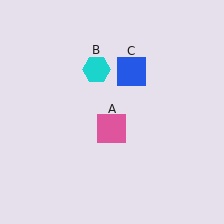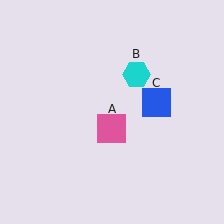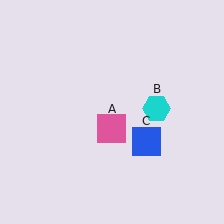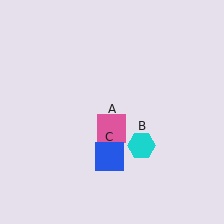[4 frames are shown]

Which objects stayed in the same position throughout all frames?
Pink square (object A) remained stationary.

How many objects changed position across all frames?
2 objects changed position: cyan hexagon (object B), blue square (object C).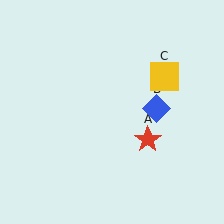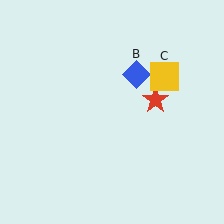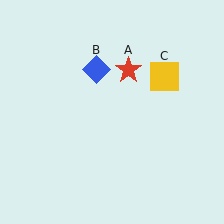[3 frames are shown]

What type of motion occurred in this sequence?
The red star (object A), blue diamond (object B) rotated counterclockwise around the center of the scene.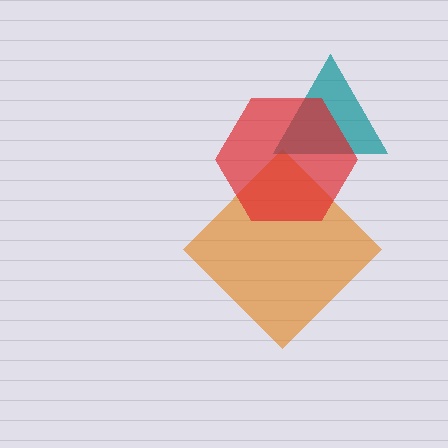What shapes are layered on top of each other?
The layered shapes are: an orange diamond, a teal triangle, a red hexagon.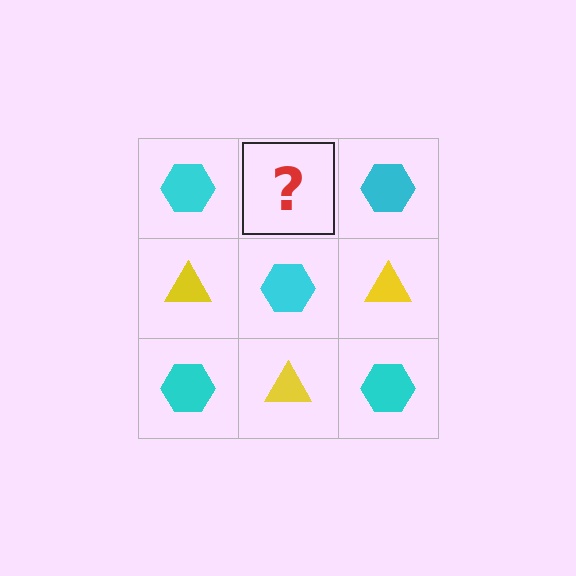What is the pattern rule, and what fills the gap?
The rule is that it alternates cyan hexagon and yellow triangle in a checkerboard pattern. The gap should be filled with a yellow triangle.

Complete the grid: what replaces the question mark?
The question mark should be replaced with a yellow triangle.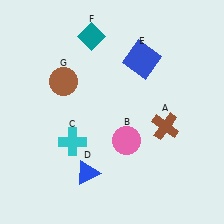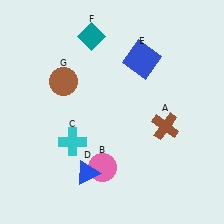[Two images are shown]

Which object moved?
The pink circle (B) moved down.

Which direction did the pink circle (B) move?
The pink circle (B) moved down.